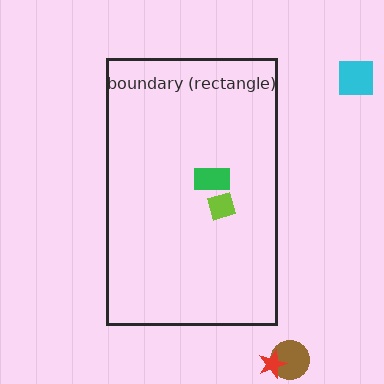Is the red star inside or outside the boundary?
Outside.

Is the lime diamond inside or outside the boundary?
Inside.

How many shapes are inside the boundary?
2 inside, 3 outside.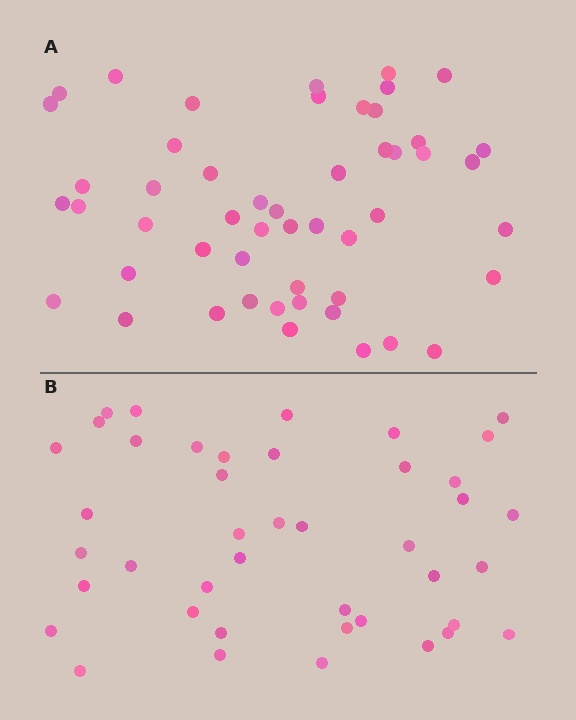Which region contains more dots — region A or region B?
Region A (the top region) has more dots.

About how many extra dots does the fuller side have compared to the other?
Region A has roughly 8 or so more dots than region B.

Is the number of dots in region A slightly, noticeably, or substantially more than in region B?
Region A has only slightly more — the two regions are fairly close. The ratio is roughly 1.2 to 1.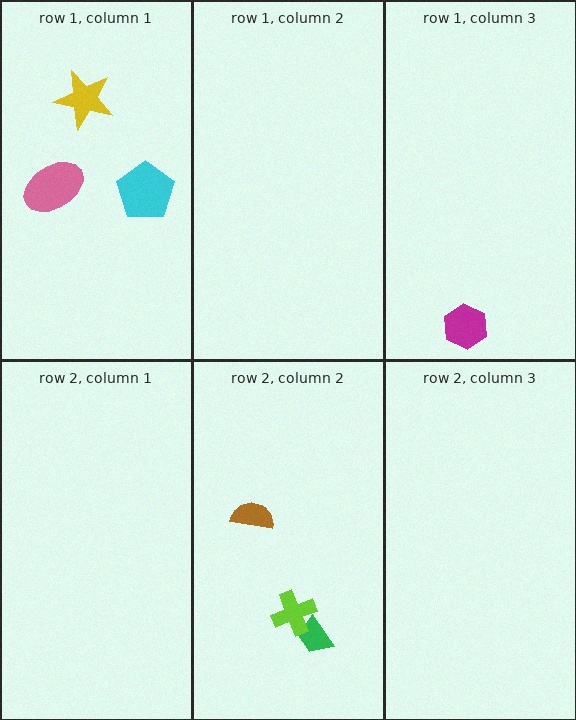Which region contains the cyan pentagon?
The row 1, column 1 region.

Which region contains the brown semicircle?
The row 2, column 2 region.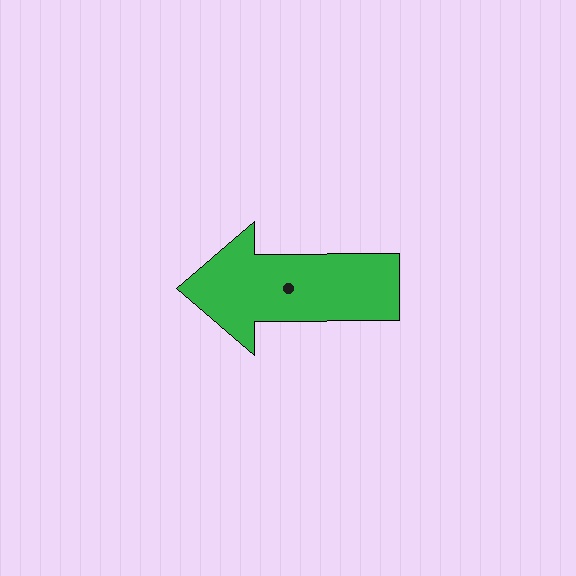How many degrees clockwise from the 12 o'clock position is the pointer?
Approximately 270 degrees.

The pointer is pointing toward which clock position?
Roughly 9 o'clock.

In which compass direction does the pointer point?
West.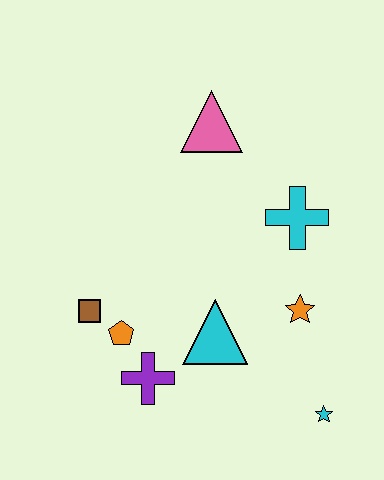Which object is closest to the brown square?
The orange pentagon is closest to the brown square.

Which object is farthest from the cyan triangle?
The pink triangle is farthest from the cyan triangle.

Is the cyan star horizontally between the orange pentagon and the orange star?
No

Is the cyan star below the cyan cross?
Yes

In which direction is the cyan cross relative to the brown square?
The cyan cross is to the right of the brown square.